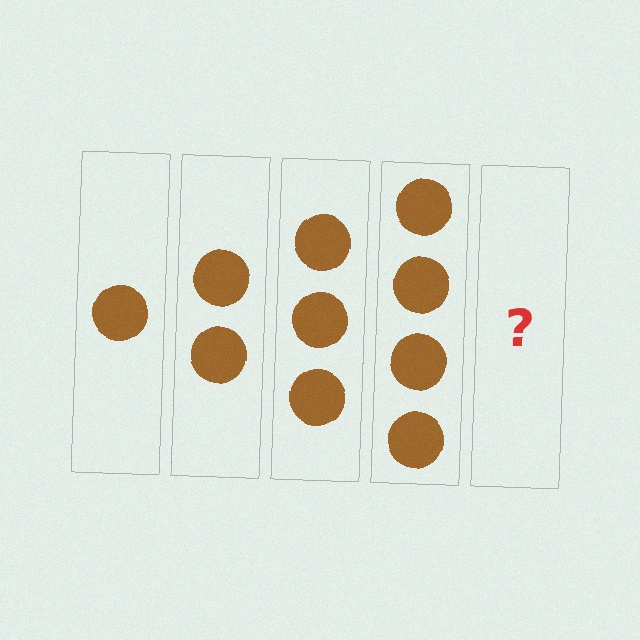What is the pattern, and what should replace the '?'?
The pattern is that each step adds one more circle. The '?' should be 5 circles.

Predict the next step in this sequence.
The next step is 5 circles.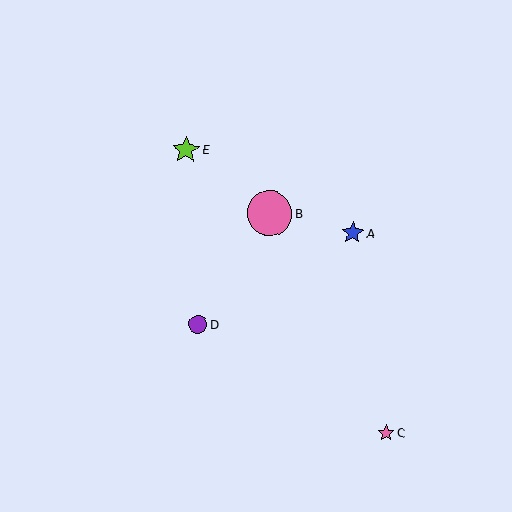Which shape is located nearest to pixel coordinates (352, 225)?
The blue star (labeled A) at (353, 233) is nearest to that location.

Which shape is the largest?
The pink circle (labeled B) is the largest.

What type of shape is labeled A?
Shape A is a blue star.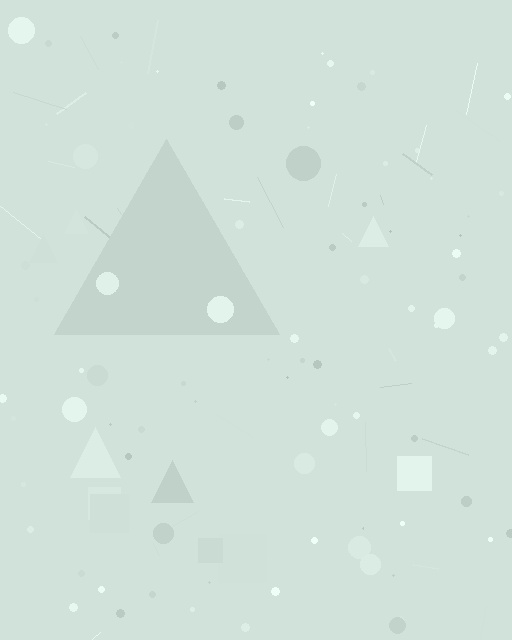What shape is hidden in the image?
A triangle is hidden in the image.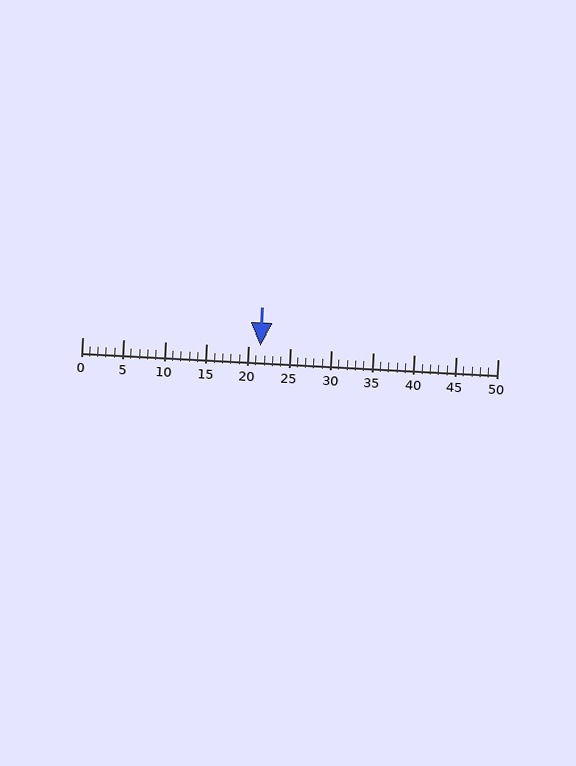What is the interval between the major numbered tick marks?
The major tick marks are spaced 5 units apart.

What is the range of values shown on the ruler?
The ruler shows values from 0 to 50.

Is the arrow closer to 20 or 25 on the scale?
The arrow is closer to 20.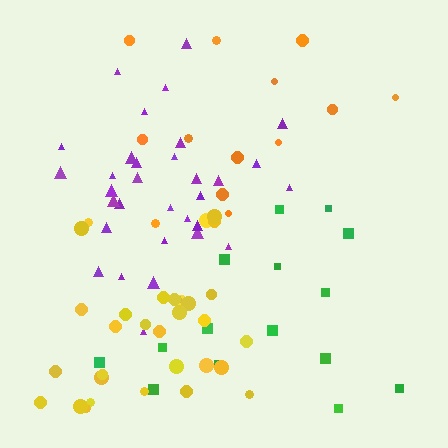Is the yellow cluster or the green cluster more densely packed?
Yellow.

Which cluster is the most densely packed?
Yellow.